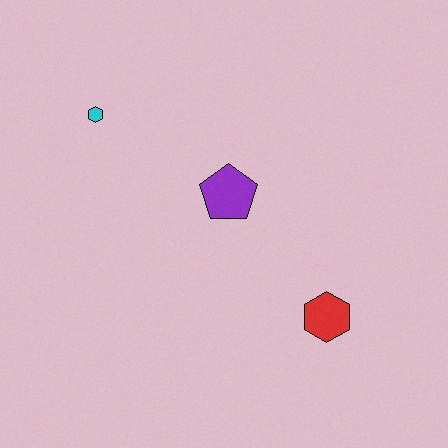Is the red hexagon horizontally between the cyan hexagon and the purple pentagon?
No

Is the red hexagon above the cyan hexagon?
No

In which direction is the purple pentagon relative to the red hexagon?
The purple pentagon is above the red hexagon.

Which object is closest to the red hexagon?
The purple pentagon is closest to the red hexagon.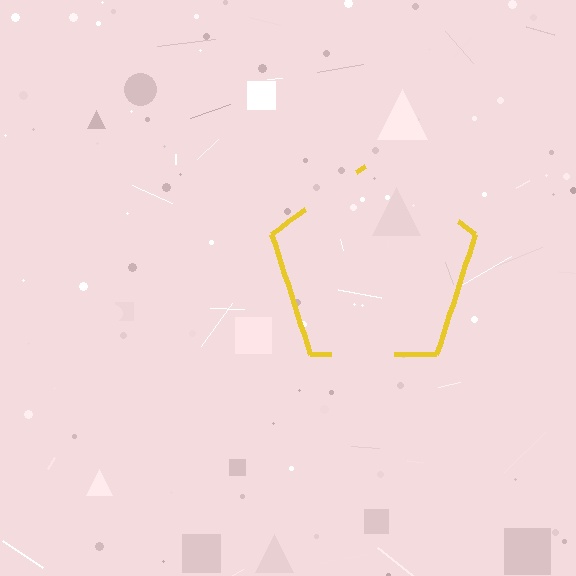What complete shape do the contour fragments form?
The contour fragments form a pentagon.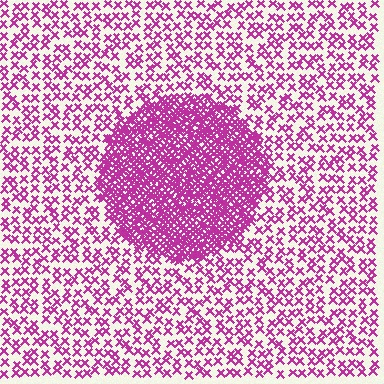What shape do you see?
I see a circle.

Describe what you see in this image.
The image contains small magenta elements arranged at two different densities. A circle-shaped region is visible where the elements are more densely packed than the surrounding area.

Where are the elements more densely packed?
The elements are more densely packed inside the circle boundary.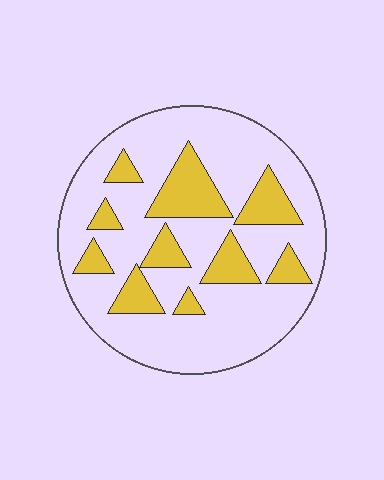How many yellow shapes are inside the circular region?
10.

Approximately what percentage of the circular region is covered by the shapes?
Approximately 25%.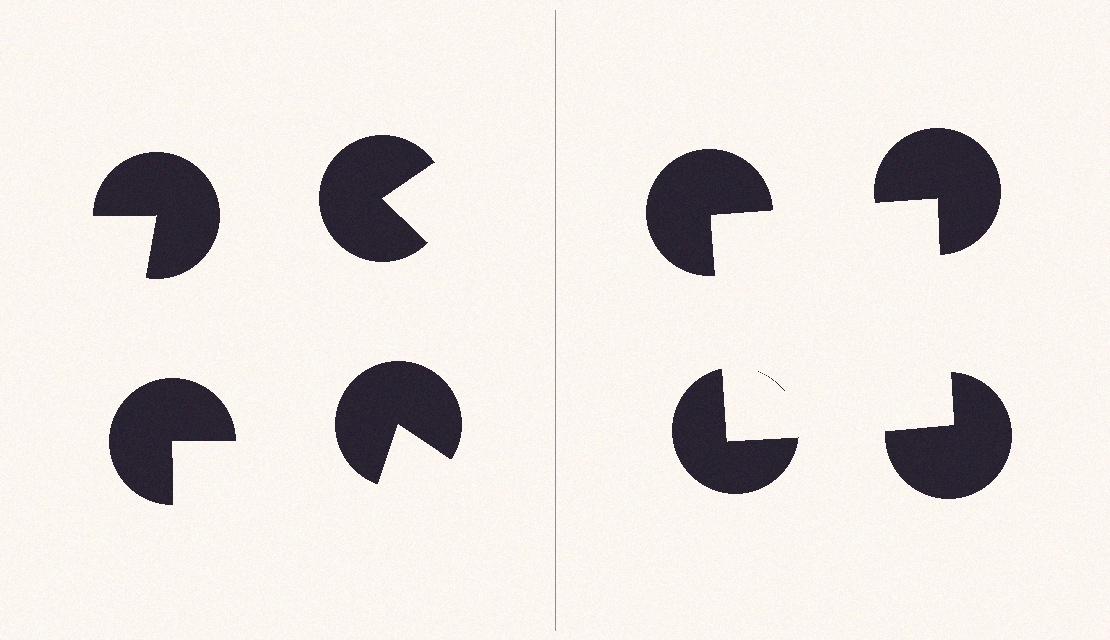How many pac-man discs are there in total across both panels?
8 — 4 on each side.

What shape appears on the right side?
An illusory square.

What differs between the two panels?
The pac-man discs are positioned identically on both sides; only the wedge orientations differ. On the right they align to a square; on the left they are misaligned.